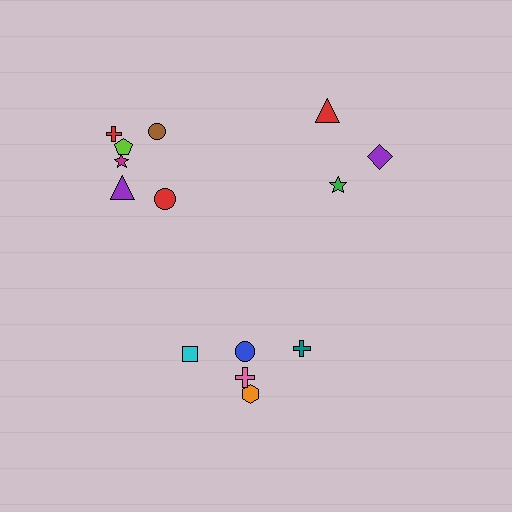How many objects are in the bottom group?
There are 5 objects.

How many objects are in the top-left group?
There are 6 objects.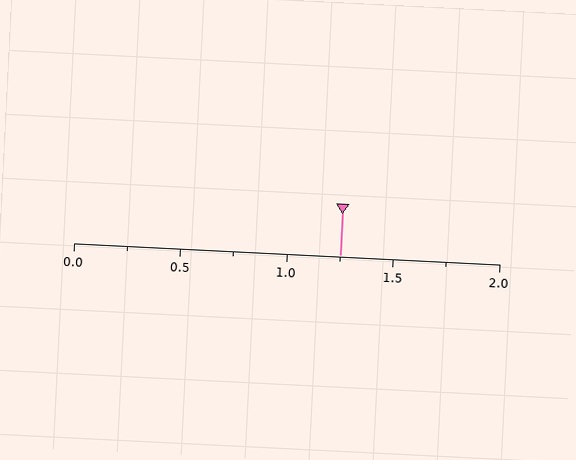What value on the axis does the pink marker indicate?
The marker indicates approximately 1.25.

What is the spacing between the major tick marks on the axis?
The major ticks are spaced 0.5 apart.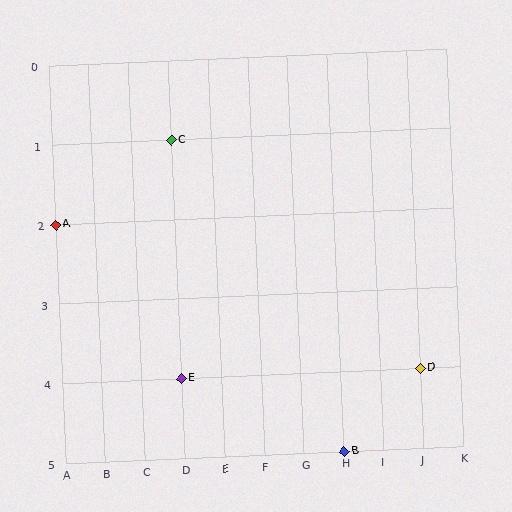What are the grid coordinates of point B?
Point B is at grid coordinates (H, 5).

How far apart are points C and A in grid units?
Points C and A are 3 columns and 1 row apart (about 3.2 grid units diagonally).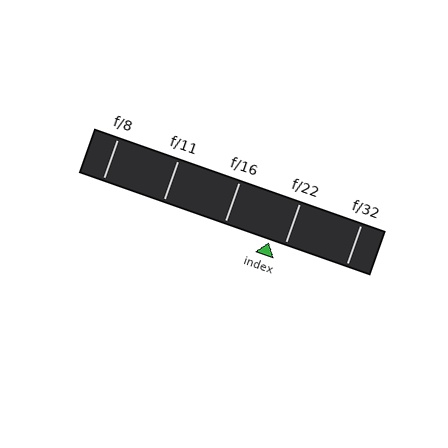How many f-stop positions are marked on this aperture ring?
There are 5 f-stop positions marked.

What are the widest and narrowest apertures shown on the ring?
The widest aperture shown is f/8 and the narrowest is f/32.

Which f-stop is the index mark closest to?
The index mark is closest to f/22.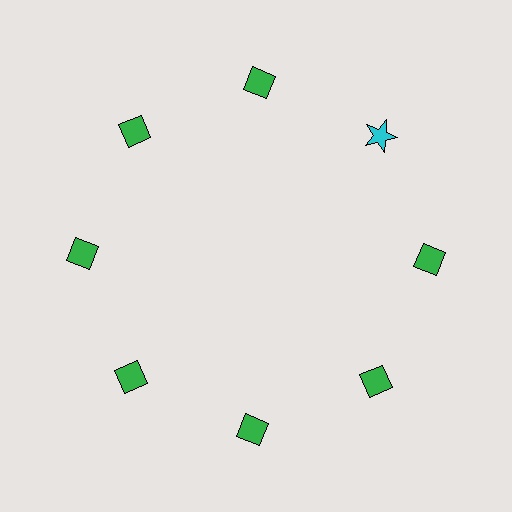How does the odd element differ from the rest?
It differs in both color (cyan instead of green) and shape (star instead of diamond).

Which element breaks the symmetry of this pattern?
The cyan star at roughly the 2 o'clock position breaks the symmetry. All other shapes are green diamonds.